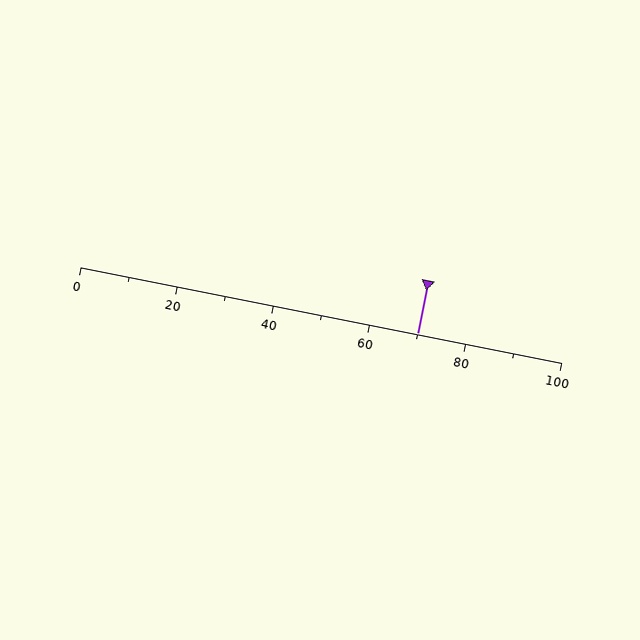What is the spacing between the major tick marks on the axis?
The major ticks are spaced 20 apart.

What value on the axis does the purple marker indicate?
The marker indicates approximately 70.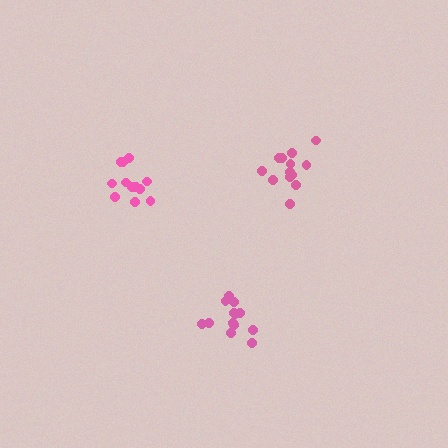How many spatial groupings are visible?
There are 3 spatial groupings.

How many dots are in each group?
Group 1: 13 dots, Group 2: 13 dots, Group 3: 12 dots (38 total).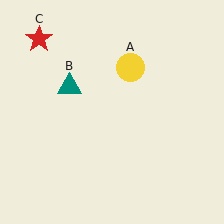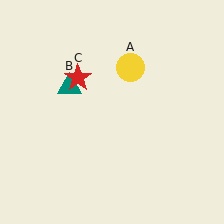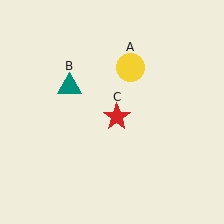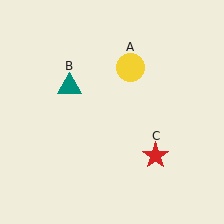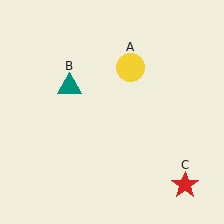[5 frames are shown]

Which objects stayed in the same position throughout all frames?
Yellow circle (object A) and teal triangle (object B) remained stationary.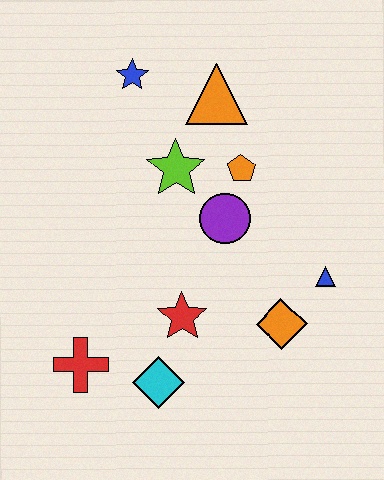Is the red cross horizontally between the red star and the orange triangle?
No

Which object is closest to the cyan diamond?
The red star is closest to the cyan diamond.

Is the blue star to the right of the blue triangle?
No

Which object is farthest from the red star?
The blue star is farthest from the red star.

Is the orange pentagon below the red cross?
No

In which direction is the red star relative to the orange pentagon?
The red star is below the orange pentagon.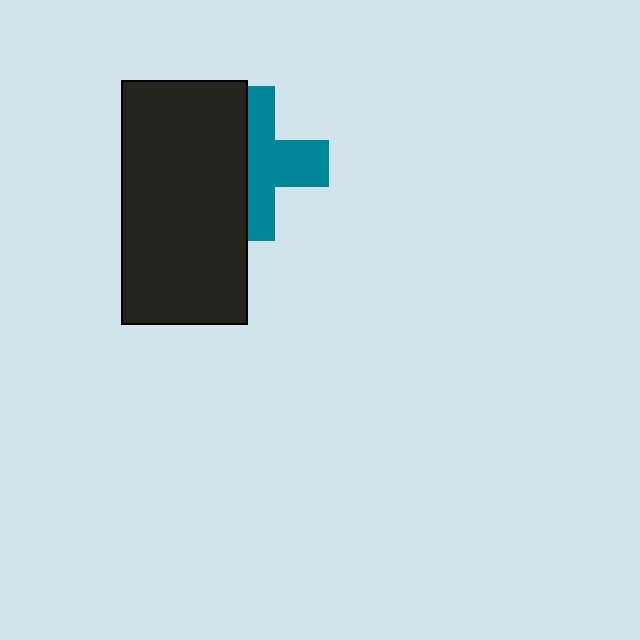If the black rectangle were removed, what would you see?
You would see the complete teal cross.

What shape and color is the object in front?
The object in front is a black rectangle.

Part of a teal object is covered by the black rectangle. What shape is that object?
It is a cross.